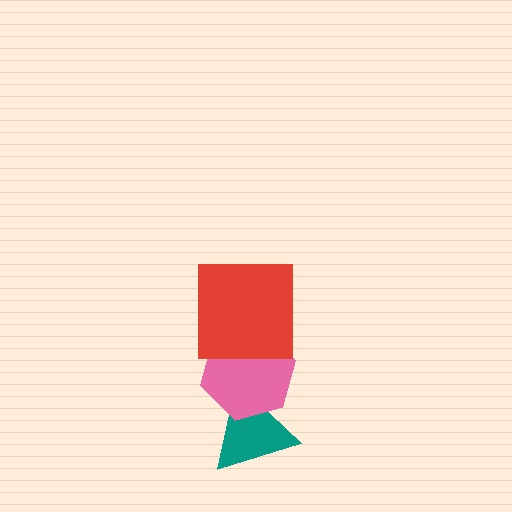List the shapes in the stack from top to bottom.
From top to bottom: the red square, the pink hexagon, the teal triangle.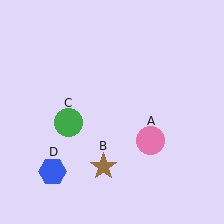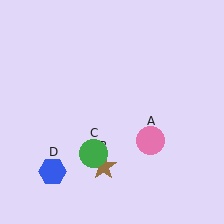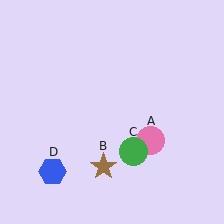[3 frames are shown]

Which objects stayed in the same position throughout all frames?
Pink circle (object A) and brown star (object B) and blue hexagon (object D) remained stationary.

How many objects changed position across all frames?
1 object changed position: green circle (object C).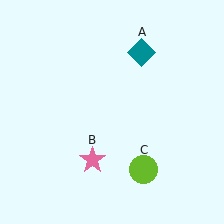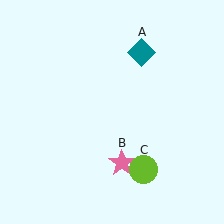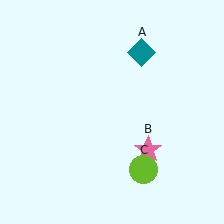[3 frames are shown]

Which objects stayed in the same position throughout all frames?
Teal diamond (object A) and lime circle (object C) remained stationary.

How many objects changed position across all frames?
1 object changed position: pink star (object B).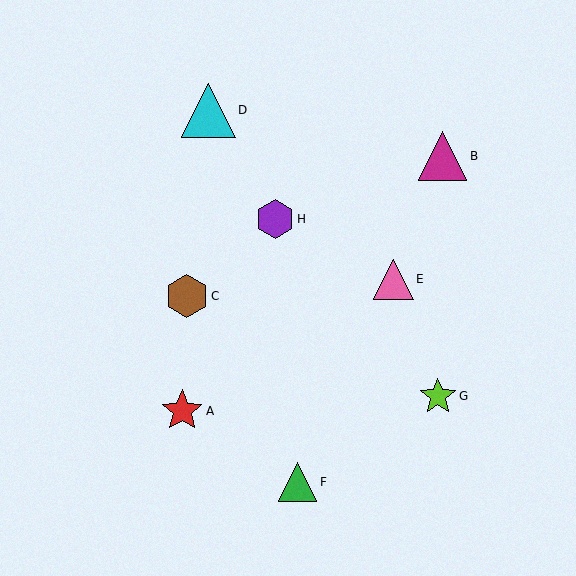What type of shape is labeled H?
Shape H is a purple hexagon.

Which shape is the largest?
The cyan triangle (labeled D) is the largest.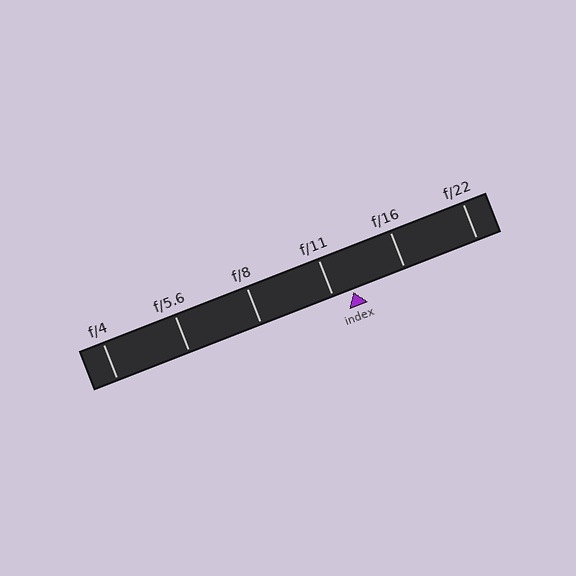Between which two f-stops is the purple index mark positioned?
The index mark is between f/11 and f/16.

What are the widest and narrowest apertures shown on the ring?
The widest aperture shown is f/4 and the narrowest is f/22.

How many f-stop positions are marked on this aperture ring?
There are 6 f-stop positions marked.